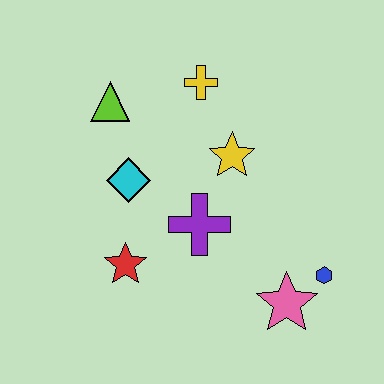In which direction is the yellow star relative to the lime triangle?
The yellow star is to the right of the lime triangle.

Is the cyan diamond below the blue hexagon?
No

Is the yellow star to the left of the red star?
No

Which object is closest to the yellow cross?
The yellow star is closest to the yellow cross.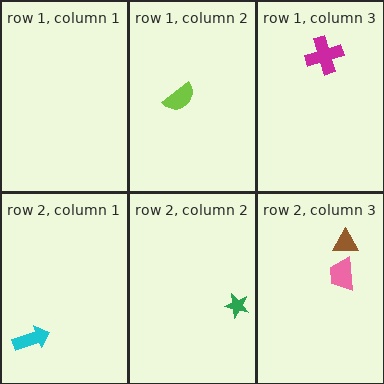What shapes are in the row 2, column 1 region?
The cyan arrow.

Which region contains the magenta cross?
The row 1, column 3 region.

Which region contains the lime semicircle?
The row 1, column 2 region.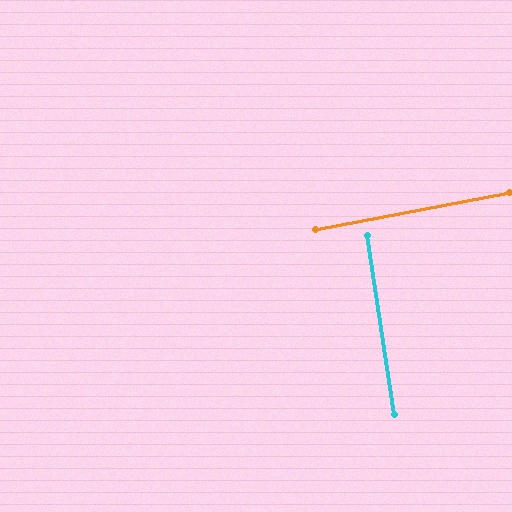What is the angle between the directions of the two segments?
Approximately 88 degrees.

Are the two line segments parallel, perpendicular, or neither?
Perpendicular — they meet at approximately 88°.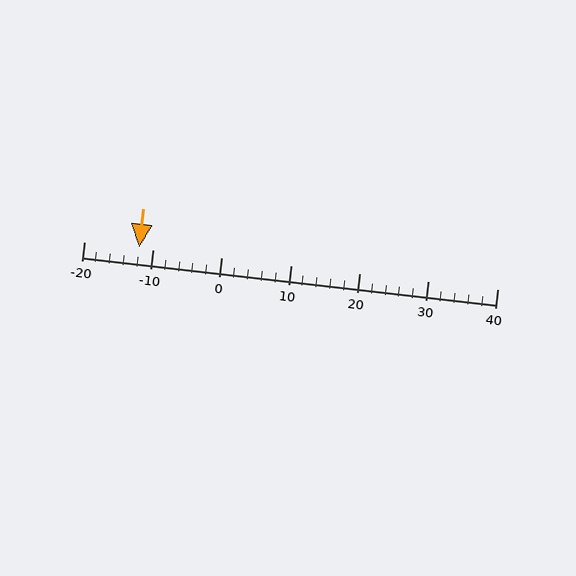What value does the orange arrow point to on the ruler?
The orange arrow points to approximately -12.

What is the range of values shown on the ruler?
The ruler shows values from -20 to 40.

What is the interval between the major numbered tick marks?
The major tick marks are spaced 10 units apart.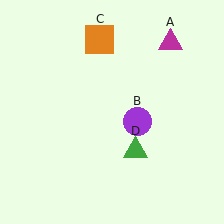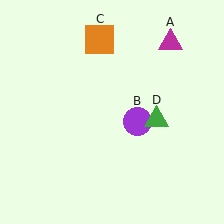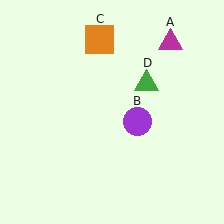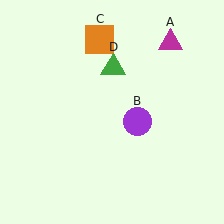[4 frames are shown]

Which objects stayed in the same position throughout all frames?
Magenta triangle (object A) and purple circle (object B) and orange square (object C) remained stationary.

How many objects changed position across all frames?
1 object changed position: green triangle (object D).